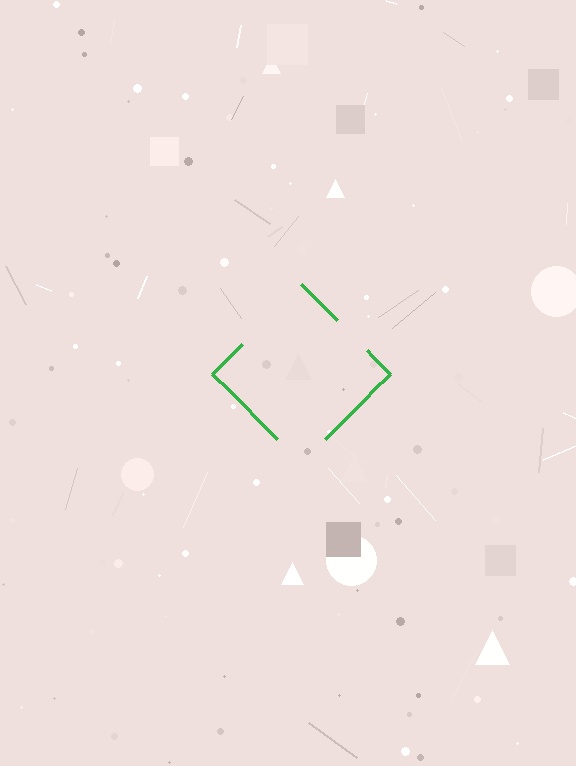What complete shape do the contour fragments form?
The contour fragments form a diamond.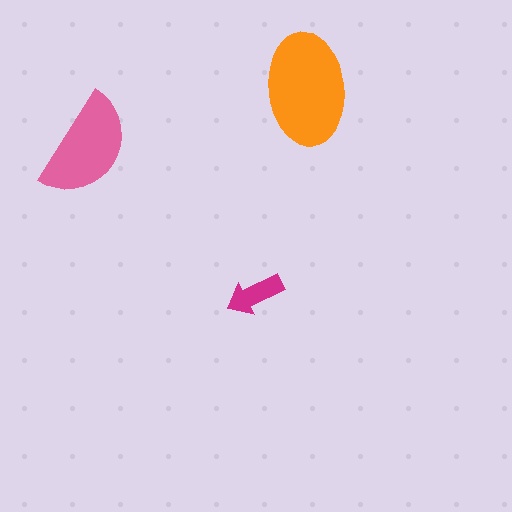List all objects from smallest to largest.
The magenta arrow, the pink semicircle, the orange ellipse.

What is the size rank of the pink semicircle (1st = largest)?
2nd.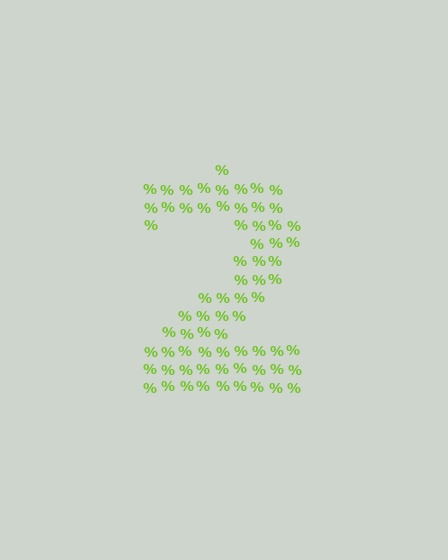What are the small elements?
The small elements are percent signs.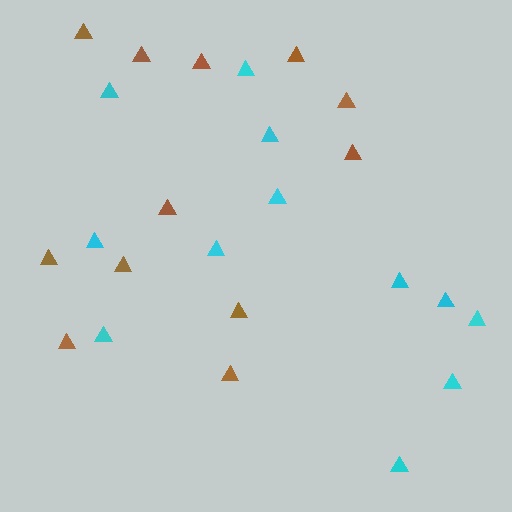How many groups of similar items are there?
There are 2 groups: one group of cyan triangles (12) and one group of brown triangles (12).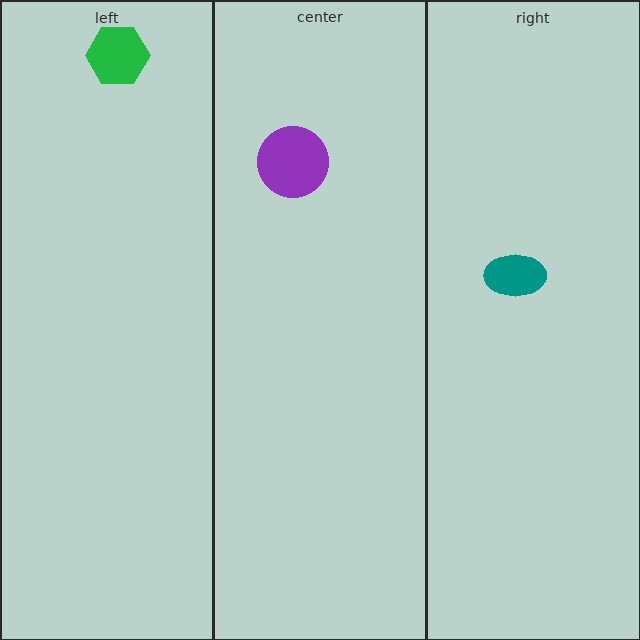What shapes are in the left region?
The green hexagon.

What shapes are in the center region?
The purple circle.